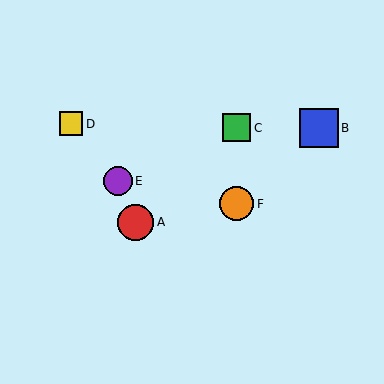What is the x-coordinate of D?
Object D is at x≈71.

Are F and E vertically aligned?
No, F is at x≈237 and E is at x≈118.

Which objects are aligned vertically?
Objects C, F are aligned vertically.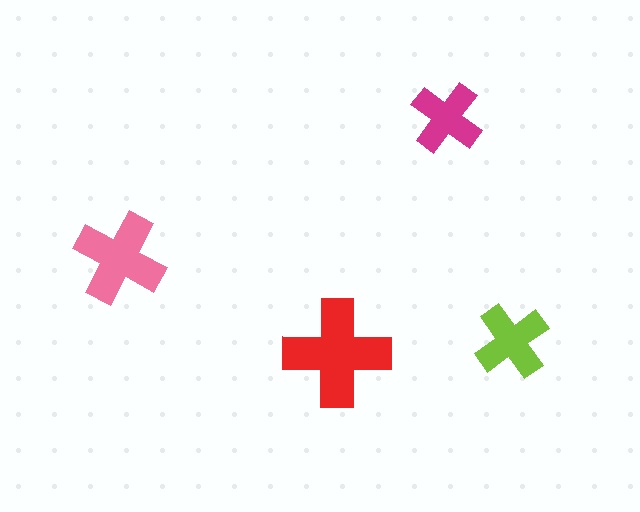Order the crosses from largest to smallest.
the red one, the pink one, the lime one, the magenta one.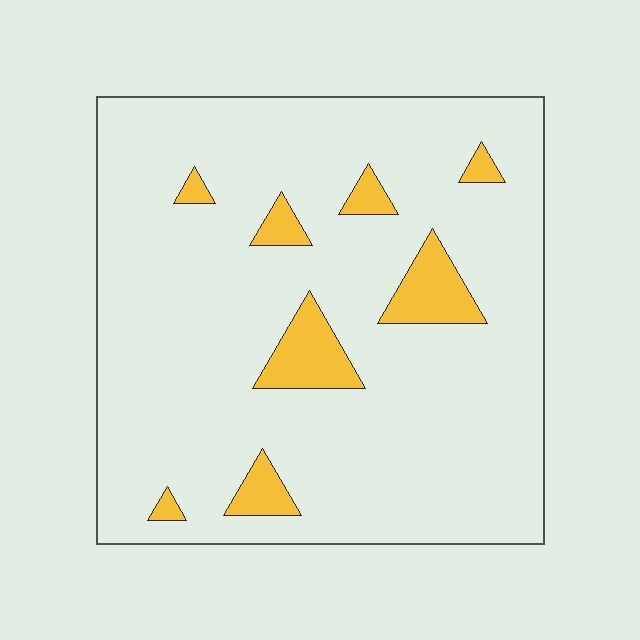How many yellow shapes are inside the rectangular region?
8.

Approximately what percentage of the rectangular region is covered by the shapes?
Approximately 10%.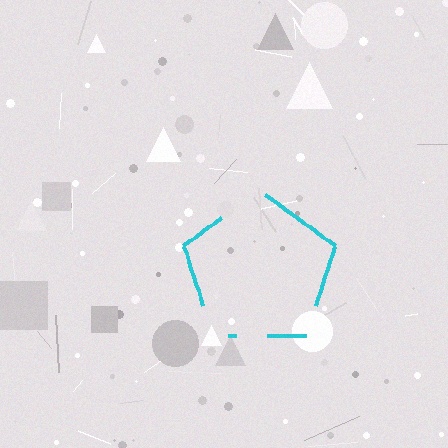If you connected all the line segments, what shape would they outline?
They would outline a pentagon.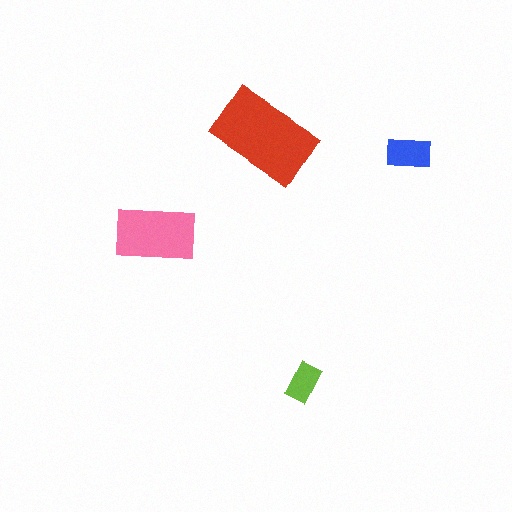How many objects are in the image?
There are 4 objects in the image.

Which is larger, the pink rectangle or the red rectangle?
The red one.